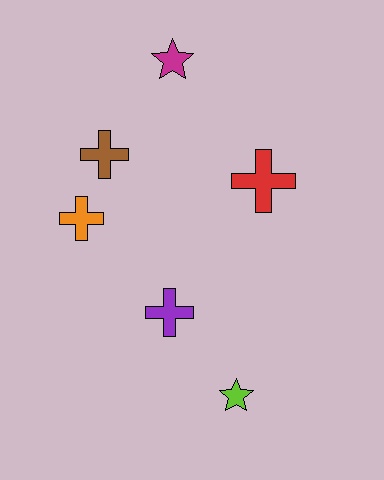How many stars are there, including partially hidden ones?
There are 2 stars.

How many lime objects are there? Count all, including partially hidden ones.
There is 1 lime object.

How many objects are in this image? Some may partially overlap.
There are 6 objects.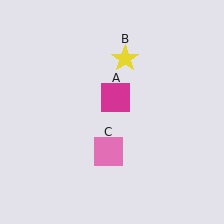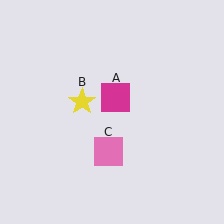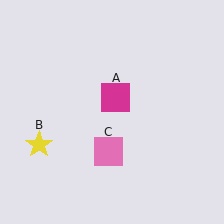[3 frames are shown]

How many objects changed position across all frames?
1 object changed position: yellow star (object B).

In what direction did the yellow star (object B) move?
The yellow star (object B) moved down and to the left.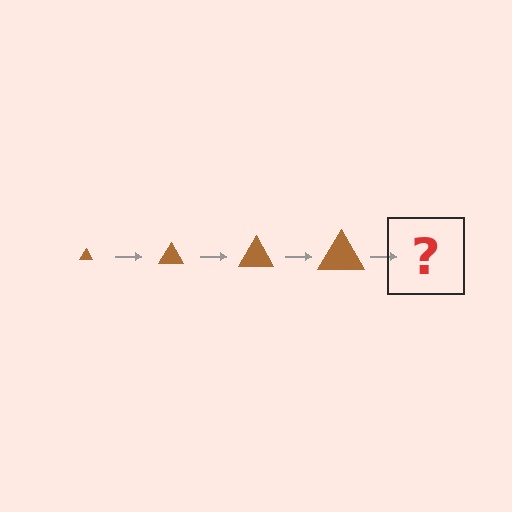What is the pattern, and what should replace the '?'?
The pattern is that the triangle gets progressively larger each step. The '?' should be a brown triangle, larger than the previous one.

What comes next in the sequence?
The next element should be a brown triangle, larger than the previous one.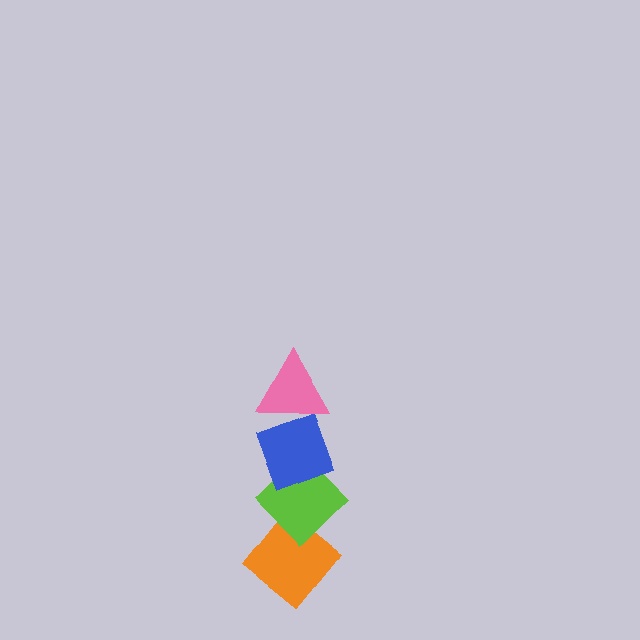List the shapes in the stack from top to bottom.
From top to bottom: the pink triangle, the blue diamond, the lime diamond, the orange diamond.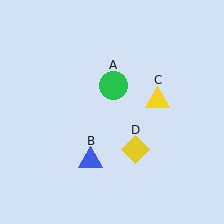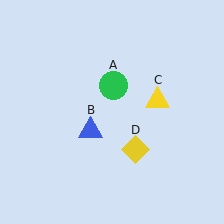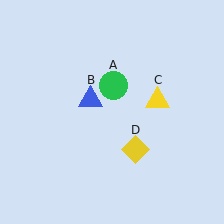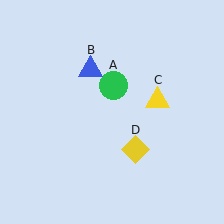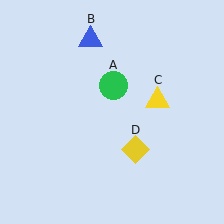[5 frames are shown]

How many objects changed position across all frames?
1 object changed position: blue triangle (object B).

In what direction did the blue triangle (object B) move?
The blue triangle (object B) moved up.